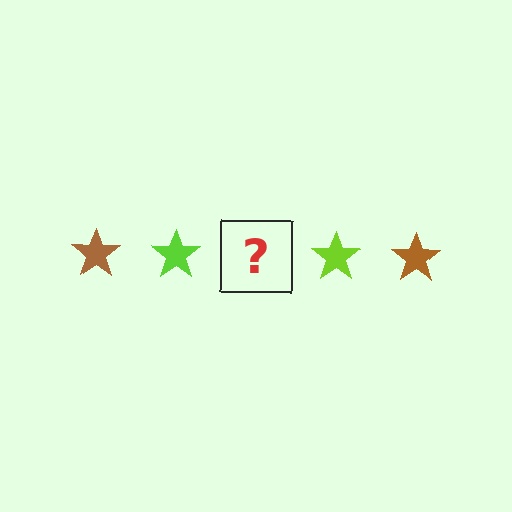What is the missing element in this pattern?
The missing element is a brown star.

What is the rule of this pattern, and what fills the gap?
The rule is that the pattern cycles through brown, lime stars. The gap should be filled with a brown star.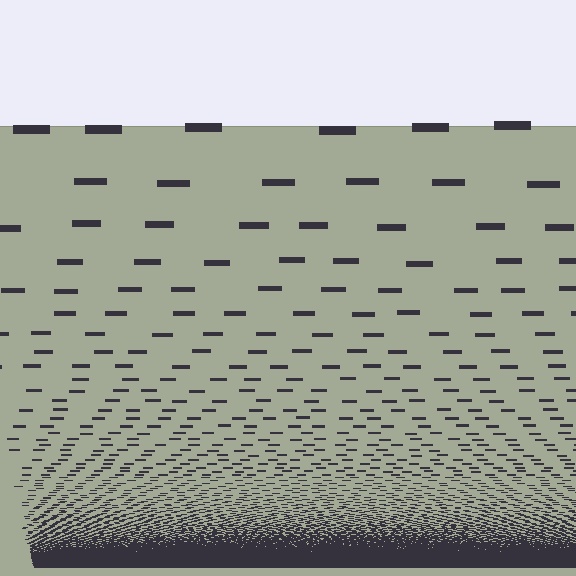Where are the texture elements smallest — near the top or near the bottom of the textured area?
Near the bottom.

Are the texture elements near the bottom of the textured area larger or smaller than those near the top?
Smaller. The gradient is inverted — elements near the bottom are smaller and denser.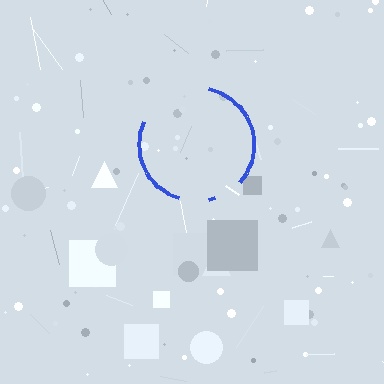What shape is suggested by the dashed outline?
The dashed outline suggests a circle.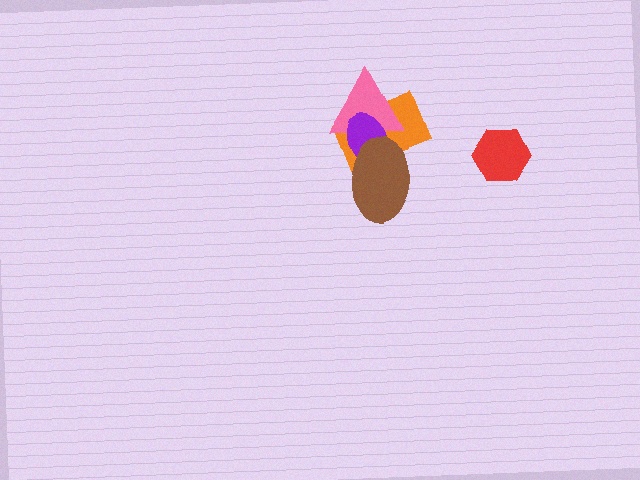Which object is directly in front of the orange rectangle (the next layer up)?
The pink triangle is directly in front of the orange rectangle.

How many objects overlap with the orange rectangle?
3 objects overlap with the orange rectangle.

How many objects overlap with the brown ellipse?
3 objects overlap with the brown ellipse.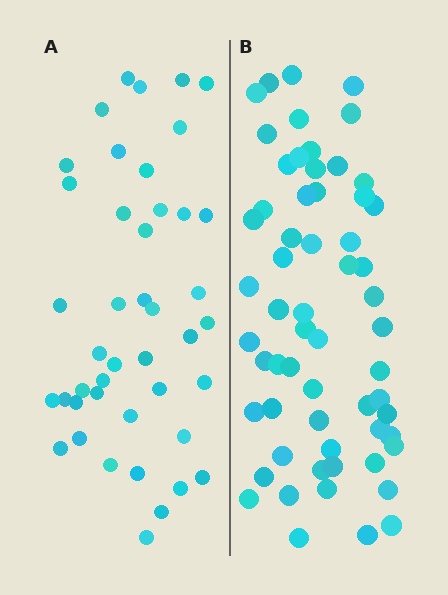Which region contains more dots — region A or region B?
Region B (the right region) has more dots.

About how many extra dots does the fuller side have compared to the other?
Region B has approximately 15 more dots than region A.